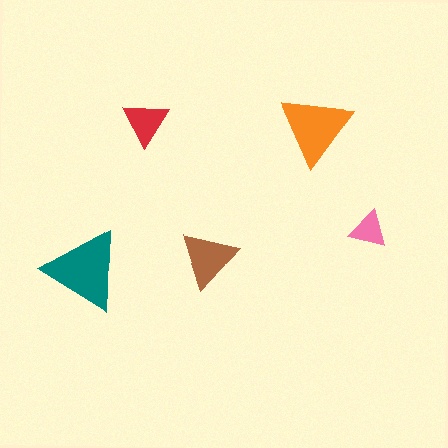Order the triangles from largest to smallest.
the teal one, the orange one, the brown one, the red one, the pink one.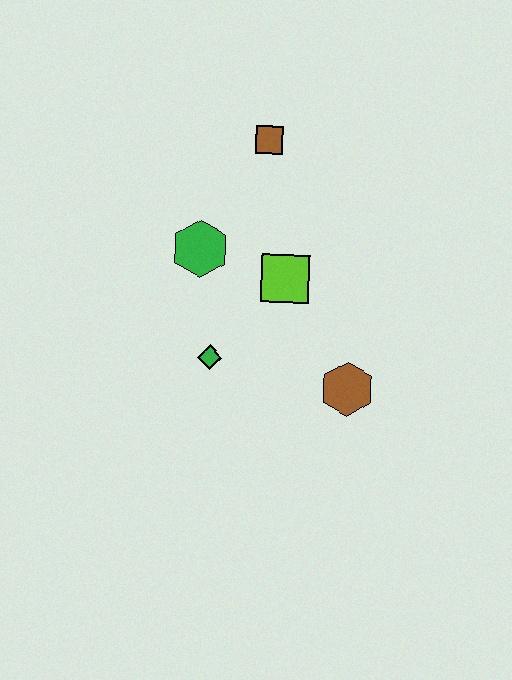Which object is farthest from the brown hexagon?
The brown square is farthest from the brown hexagon.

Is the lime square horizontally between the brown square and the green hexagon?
No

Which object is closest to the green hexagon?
The lime square is closest to the green hexagon.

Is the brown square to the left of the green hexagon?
No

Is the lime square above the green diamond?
Yes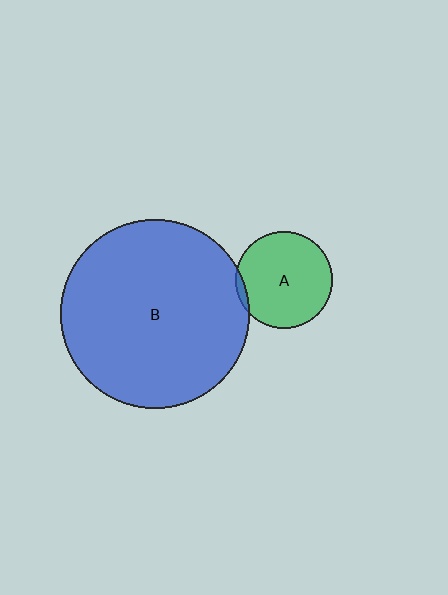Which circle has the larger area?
Circle B (blue).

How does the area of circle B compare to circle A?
Approximately 3.8 times.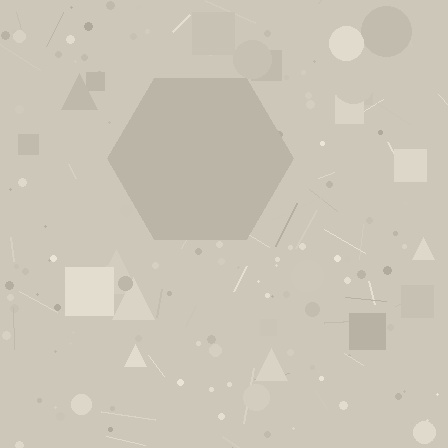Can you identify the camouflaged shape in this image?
The camouflaged shape is a hexagon.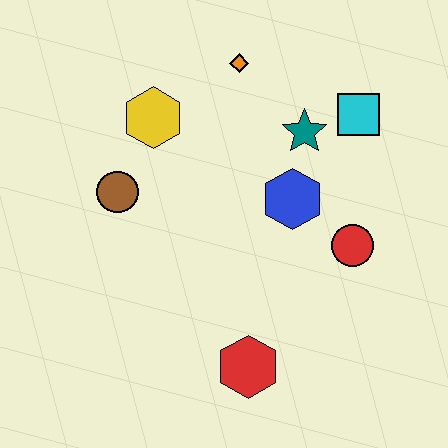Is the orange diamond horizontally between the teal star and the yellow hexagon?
Yes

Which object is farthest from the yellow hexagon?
The red hexagon is farthest from the yellow hexagon.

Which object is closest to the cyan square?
The teal star is closest to the cyan square.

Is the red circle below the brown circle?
Yes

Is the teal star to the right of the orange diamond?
Yes